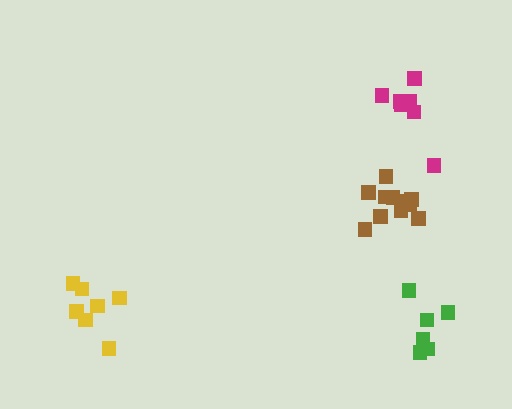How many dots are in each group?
Group 1: 11 dots, Group 2: 7 dots, Group 3: 6 dots, Group 4: 7 dots (31 total).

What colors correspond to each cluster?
The clusters are colored: brown, yellow, green, magenta.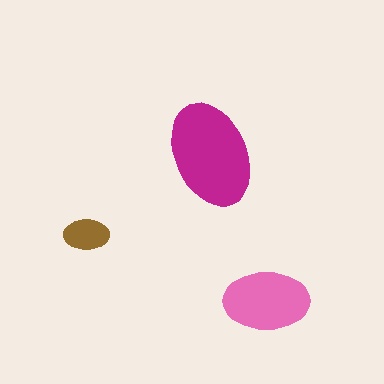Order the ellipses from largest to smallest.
the magenta one, the pink one, the brown one.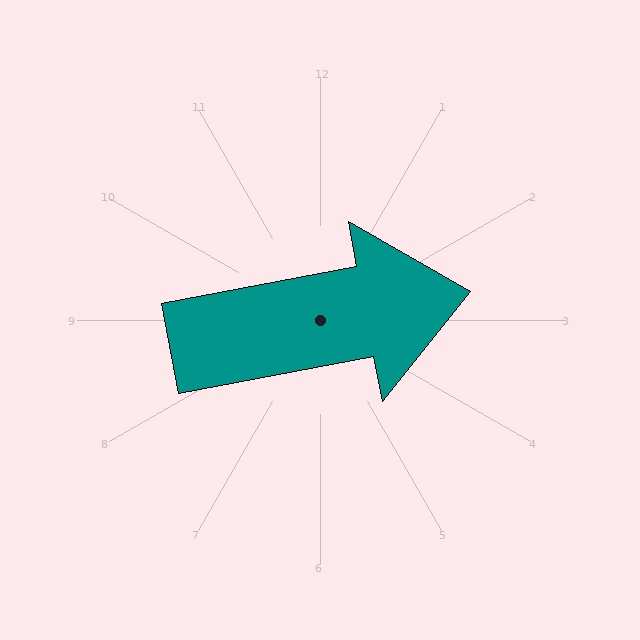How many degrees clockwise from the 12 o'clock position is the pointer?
Approximately 79 degrees.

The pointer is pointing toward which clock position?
Roughly 3 o'clock.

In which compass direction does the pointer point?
East.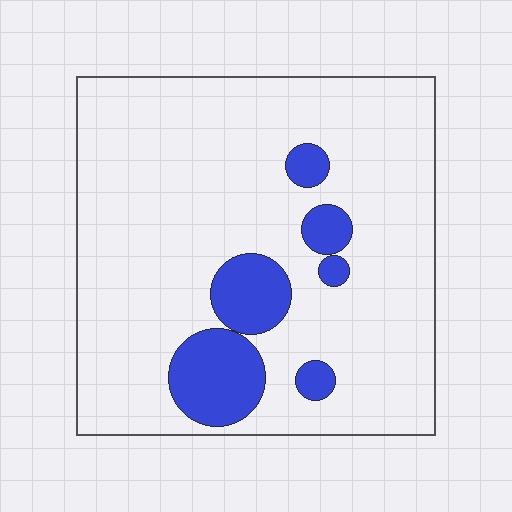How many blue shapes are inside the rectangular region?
6.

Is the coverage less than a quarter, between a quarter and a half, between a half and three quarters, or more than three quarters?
Less than a quarter.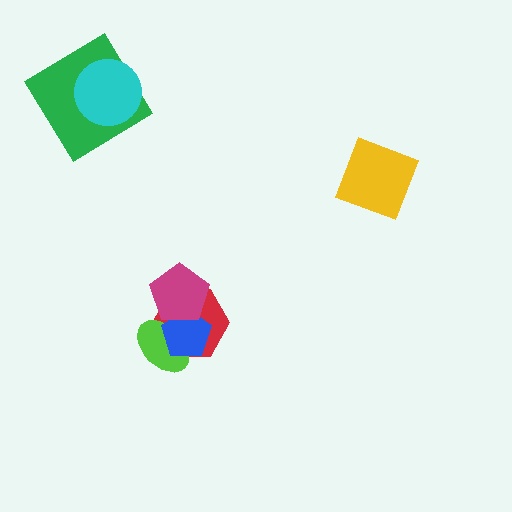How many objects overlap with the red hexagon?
3 objects overlap with the red hexagon.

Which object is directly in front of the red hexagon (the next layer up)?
The lime ellipse is directly in front of the red hexagon.